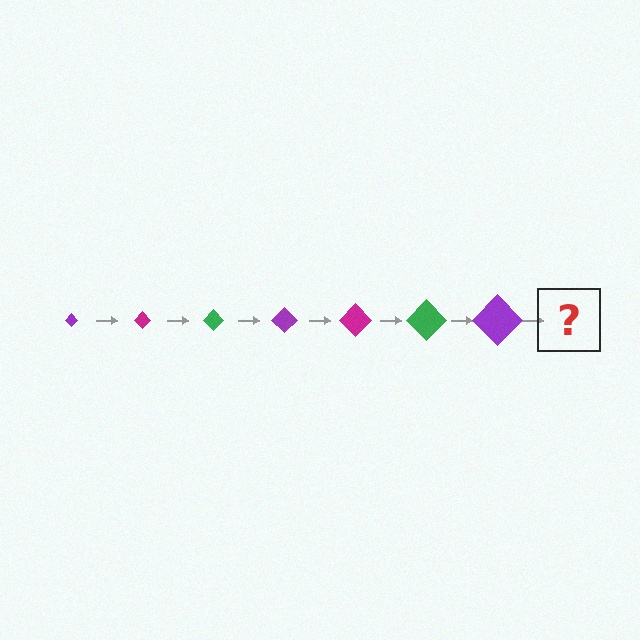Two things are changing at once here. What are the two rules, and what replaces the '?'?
The two rules are that the diamond grows larger each step and the color cycles through purple, magenta, and green. The '?' should be a magenta diamond, larger than the previous one.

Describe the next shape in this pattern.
It should be a magenta diamond, larger than the previous one.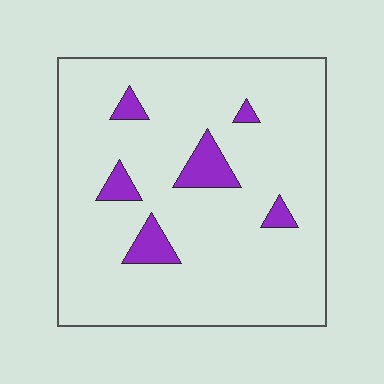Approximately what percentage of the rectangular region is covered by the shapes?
Approximately 10%.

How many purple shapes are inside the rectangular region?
6.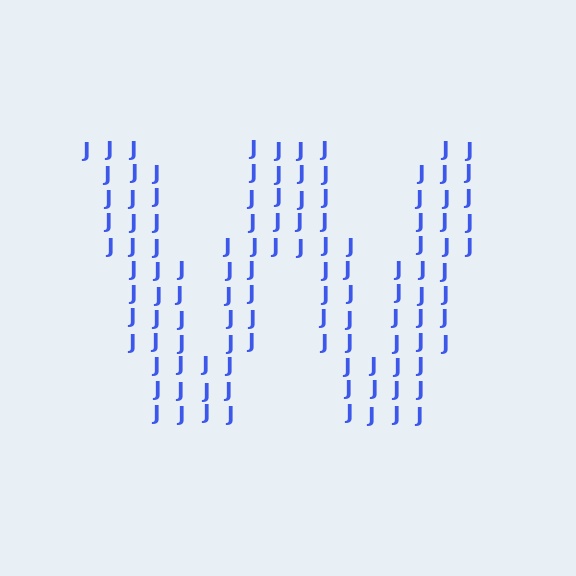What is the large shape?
The large shape is the letter W.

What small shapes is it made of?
It is made of small letter J's.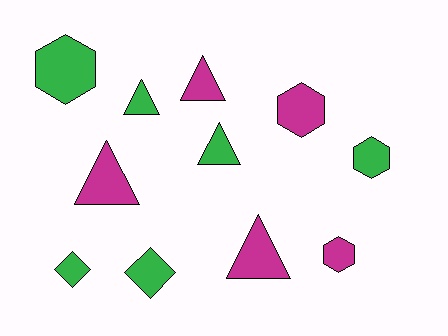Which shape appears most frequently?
Triangle, with 5 objects.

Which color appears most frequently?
Green, with 6 objects.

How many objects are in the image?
There are 11 objects.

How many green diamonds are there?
There are 2 green diamonds.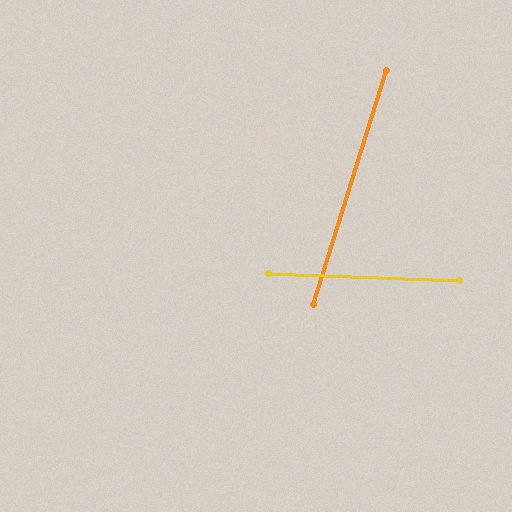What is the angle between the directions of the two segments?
Approximately 75 degrees.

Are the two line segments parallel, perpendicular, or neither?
Neither parallel nor perpendicular — they differ by about 75°.